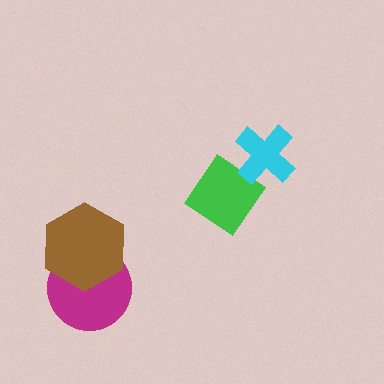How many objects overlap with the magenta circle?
1 object overlaps with the magenta circle.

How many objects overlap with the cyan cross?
0 objects overlap with the cyan cross.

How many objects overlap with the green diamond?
0 objects overlap with the green diamond.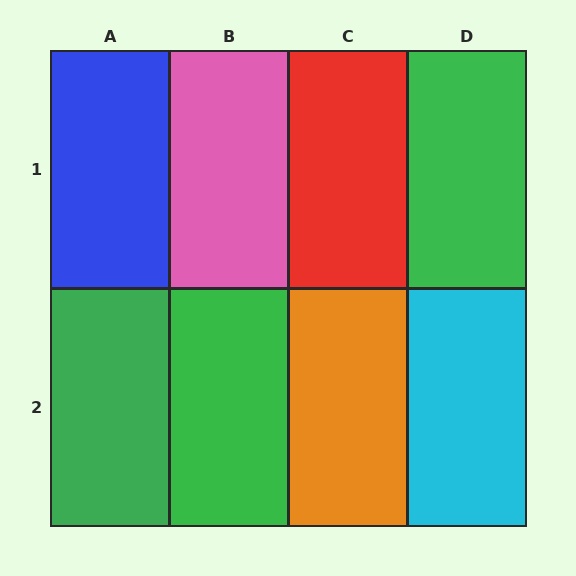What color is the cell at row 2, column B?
Green.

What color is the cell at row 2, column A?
Green.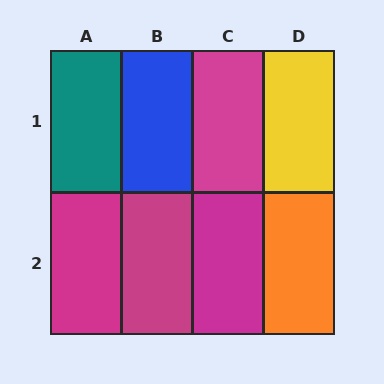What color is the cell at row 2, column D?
Orange.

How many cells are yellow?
1 cell is yellow.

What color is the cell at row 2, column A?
Magenta.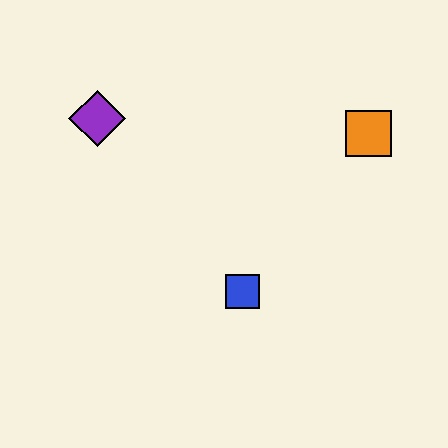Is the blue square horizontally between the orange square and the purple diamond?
Yes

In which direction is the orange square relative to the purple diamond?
The orange square is to the right of the purple diamond.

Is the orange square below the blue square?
No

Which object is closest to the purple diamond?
The blue square is closest to the purple diamond.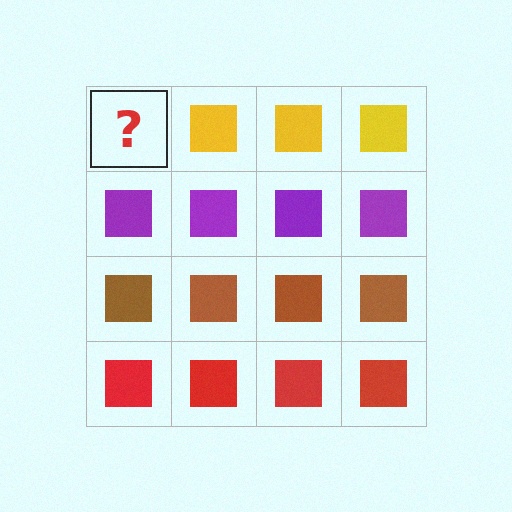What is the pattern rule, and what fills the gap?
The rule is that each row has a consistent color. The gap should be filled with a yellow square.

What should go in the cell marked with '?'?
The missing cell should contain a yellow square.